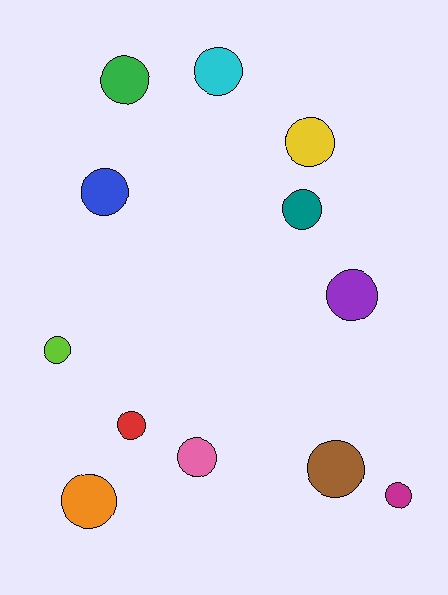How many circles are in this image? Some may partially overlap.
There are 12 circles.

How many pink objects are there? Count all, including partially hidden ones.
There is 1 pink object.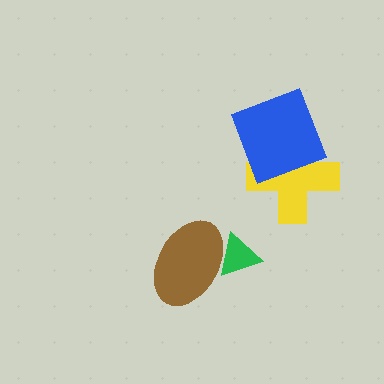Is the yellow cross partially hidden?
Yes, it is partially covered by another shape.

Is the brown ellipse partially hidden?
No, no other shape covers it.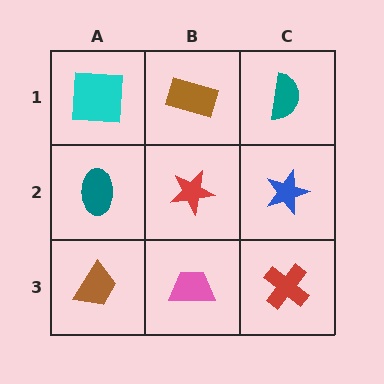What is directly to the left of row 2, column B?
A teal ellipse.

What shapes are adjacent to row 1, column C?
A blue star (row 2, column C), a brown rectangle (row 1, column B).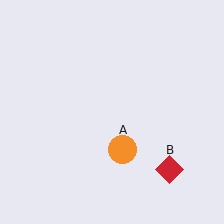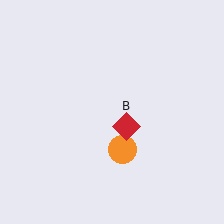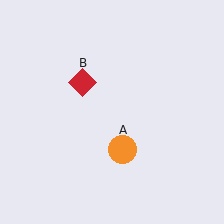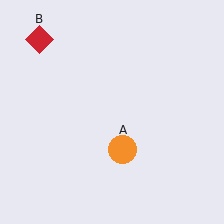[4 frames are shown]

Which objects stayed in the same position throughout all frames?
Orange circle (object A) remained stationary.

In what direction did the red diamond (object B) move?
The red diamond (object B) moved up and to the left.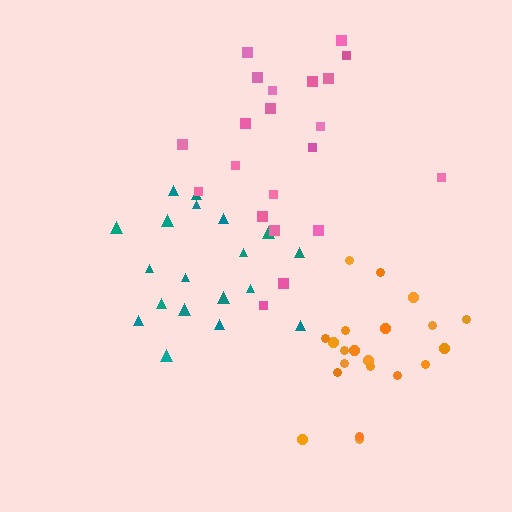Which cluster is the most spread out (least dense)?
Orange.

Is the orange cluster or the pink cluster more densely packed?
Pink.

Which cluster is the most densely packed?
Pink.